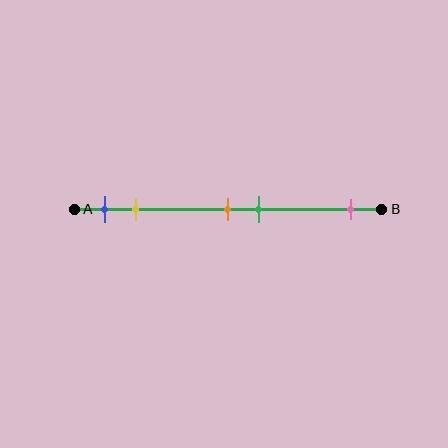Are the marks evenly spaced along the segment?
No, the marks are not evenly spaced.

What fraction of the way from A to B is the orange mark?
The orange mark is approximately 50% (0.5) of the way from A to B.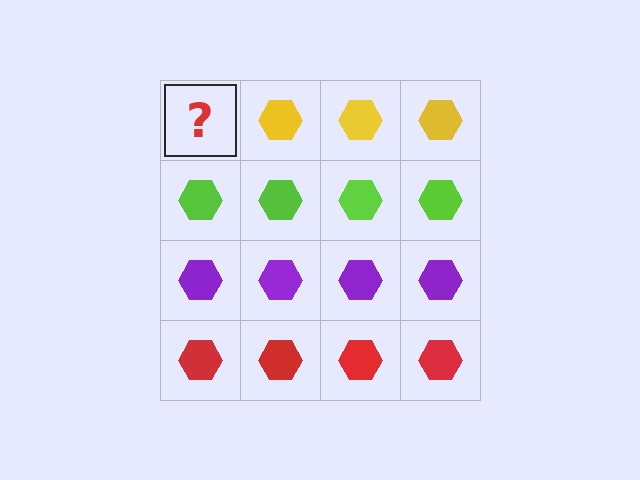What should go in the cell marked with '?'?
The missing cell should contain a yellow hexagon.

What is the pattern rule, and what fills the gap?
The rule is that each row has a consistent color. The gap should be filled with a yellow hexagon.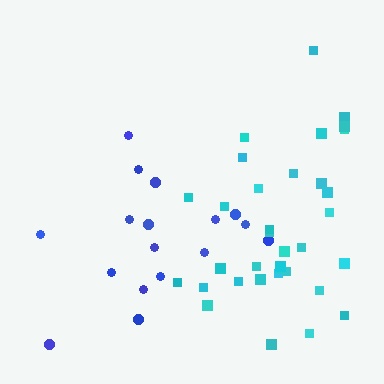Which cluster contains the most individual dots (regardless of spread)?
Cyan (34).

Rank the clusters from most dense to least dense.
cyan, blue.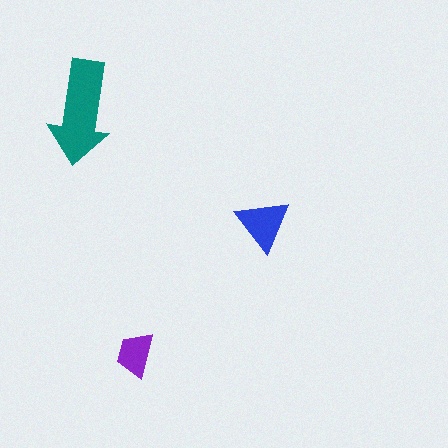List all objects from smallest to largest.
The purple trapezoid, the blue triangle, the teal arrow.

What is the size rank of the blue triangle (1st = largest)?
2nd.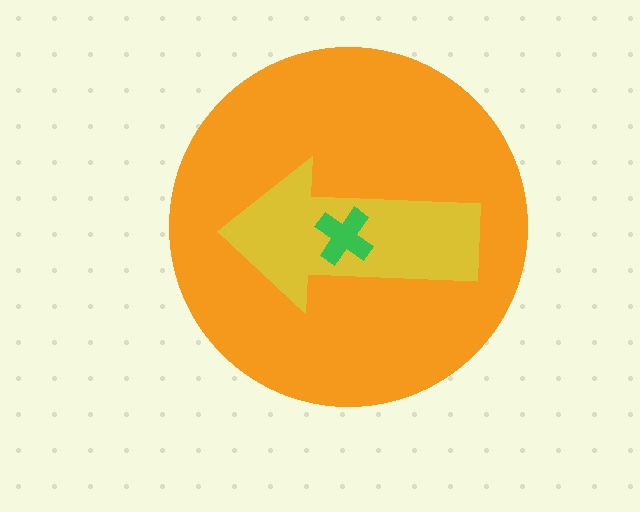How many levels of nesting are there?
3.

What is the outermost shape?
The orange circle.